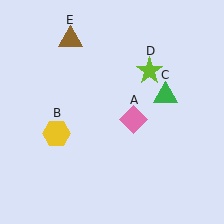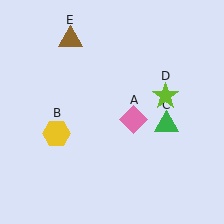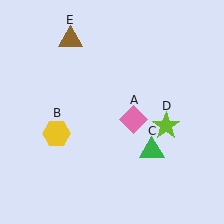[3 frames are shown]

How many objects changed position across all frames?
2 objects changed position: green triangle (object C), lime star (object D).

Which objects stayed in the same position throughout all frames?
Pink diamond (object A) and yellow hexagon (object B) and brown triangle (object E) remained stationary.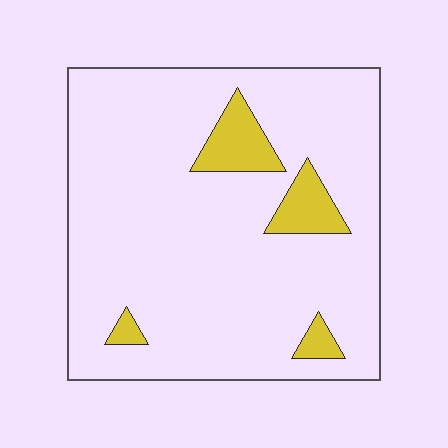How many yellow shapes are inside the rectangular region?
4.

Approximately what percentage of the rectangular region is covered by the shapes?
Approximately 10%.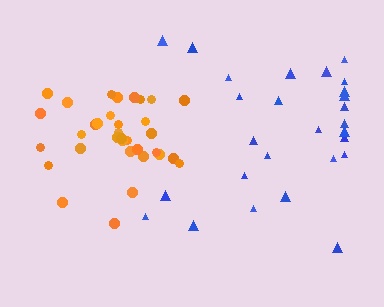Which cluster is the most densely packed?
Orange.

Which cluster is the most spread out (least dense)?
Blue.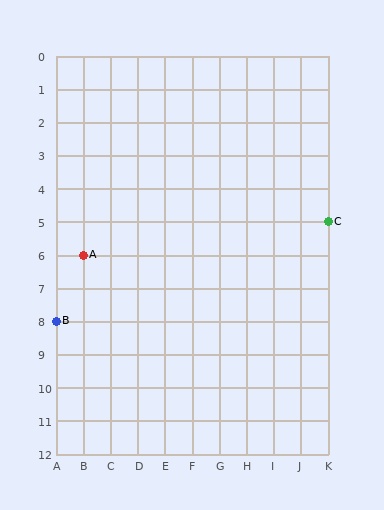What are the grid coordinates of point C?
Point C is at grid coordinates (K, 5).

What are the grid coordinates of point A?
Point A is at grid coordinates (B, 6).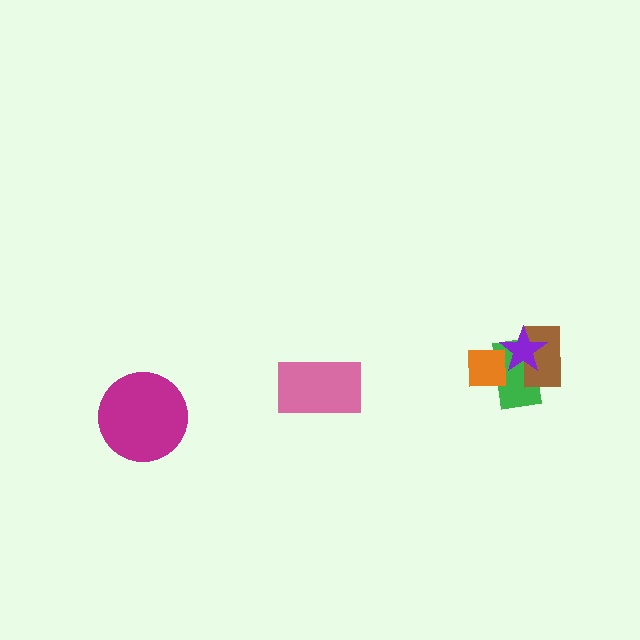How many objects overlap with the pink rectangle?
0 objects overlap with the pink rectangle.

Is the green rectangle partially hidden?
Yes, it is partially covered by another shape.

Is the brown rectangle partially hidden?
Yes, it is partially covered by another shape.